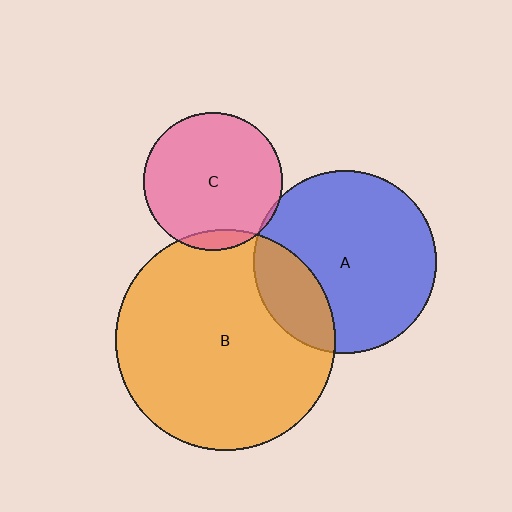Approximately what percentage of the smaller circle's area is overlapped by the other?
Approximately 20%.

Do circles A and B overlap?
Yes.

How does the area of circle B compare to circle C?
Approximately 2.5 times.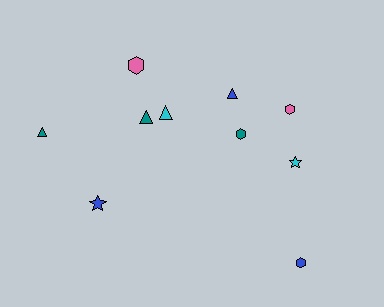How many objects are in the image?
There are 10 objects.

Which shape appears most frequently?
Triangle, with 4 objects.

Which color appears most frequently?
Blue, with 3 objects.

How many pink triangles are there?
There are no pink triangles.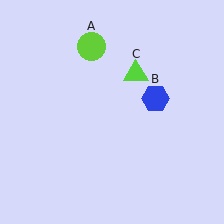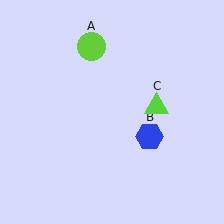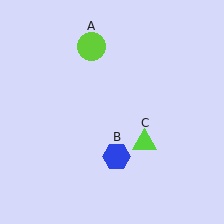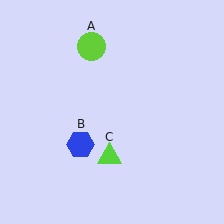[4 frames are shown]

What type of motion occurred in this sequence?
The blue hexagon (object B), lime triangle (object C) rotated clockwise around the center of the scene.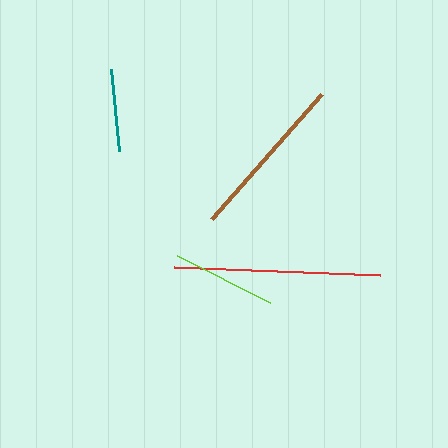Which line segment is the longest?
The red line is the longest at approximately 206 pixels.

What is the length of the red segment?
The red segment is approximately 206 pixels long.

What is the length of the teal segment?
The teal segment is approximately 83 pixels long.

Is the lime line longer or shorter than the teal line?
The lime line is longer than the teal line.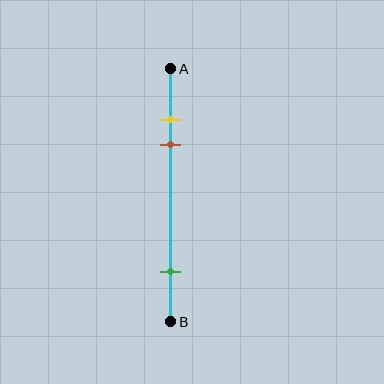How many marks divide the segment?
There are 3 marks dividing the segment.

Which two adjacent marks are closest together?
The yellow and brown marks are the closest adjacent pair.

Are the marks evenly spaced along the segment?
No, the marks are not evenly spaced.